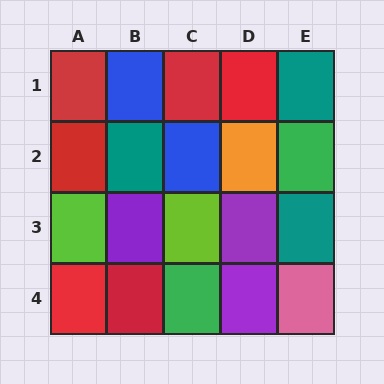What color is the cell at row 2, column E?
Green.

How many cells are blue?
2 cells are blue.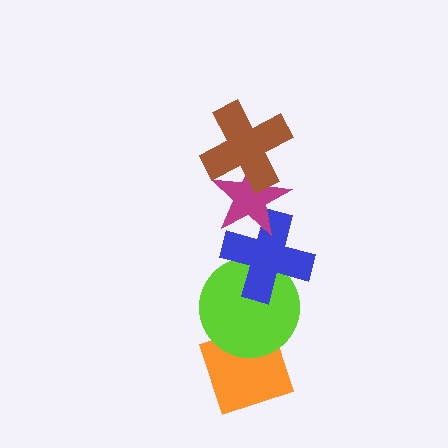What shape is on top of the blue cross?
The magenta star is on top of the blue cross.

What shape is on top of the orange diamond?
The lime circle is on top of the orange diamond.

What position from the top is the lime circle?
The lime circle is 4th from the top.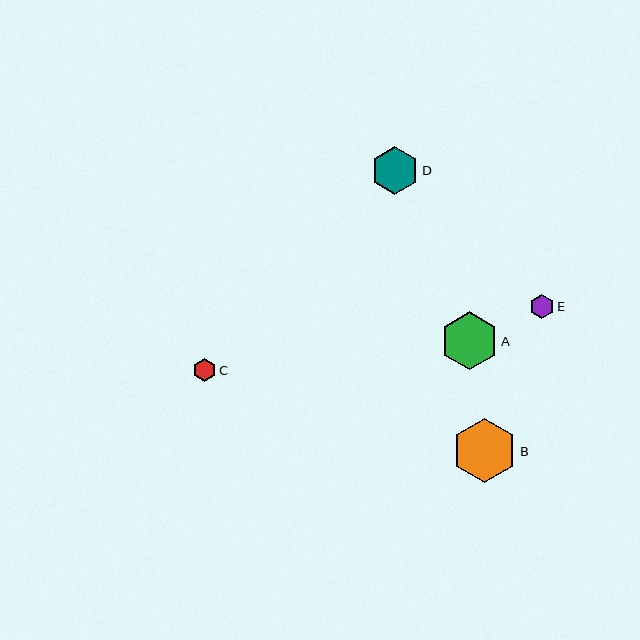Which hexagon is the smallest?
Hexagon C is the smallest with a size of approximately 23 pixels.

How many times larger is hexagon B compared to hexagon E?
Hexagon B is approximately 2.7 times the size of hexagon E.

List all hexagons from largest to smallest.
From largest to smallest: B, A, D, E, C.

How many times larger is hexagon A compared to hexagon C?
Hexagon A is approximately 2.5 times the size of hexagon C.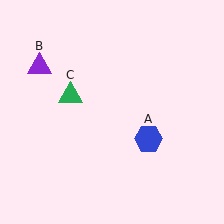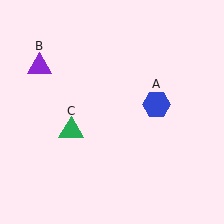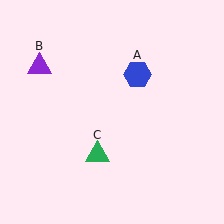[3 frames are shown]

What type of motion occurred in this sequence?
The blue hexagon (object A), green triangle (object C) rotated counterclockwise around the center of the scene.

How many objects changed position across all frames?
2 objects changed position: blue hexagon (object A), green triangle (object C).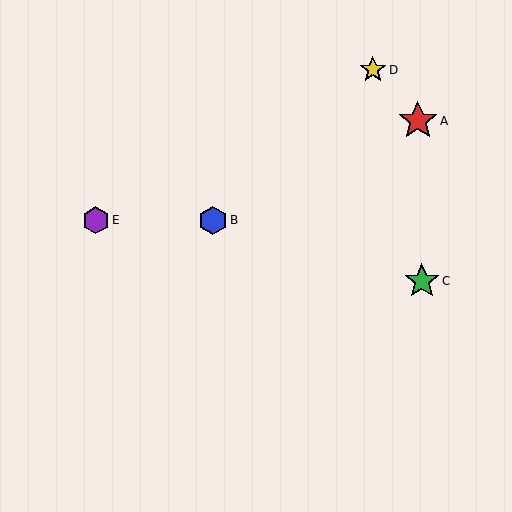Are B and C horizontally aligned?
No, B is at y≈220 and C is at y≈281.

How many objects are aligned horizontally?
2 objects (B, E) are aligned horizontally.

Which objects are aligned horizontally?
Objects B, E are aligned horizontally.